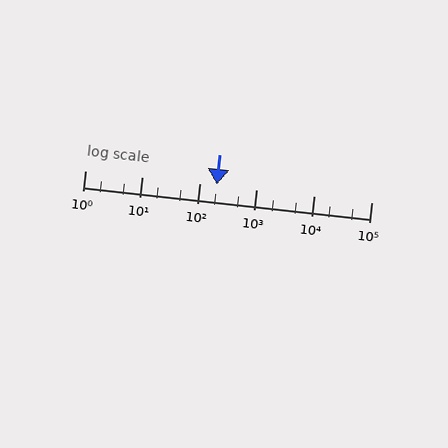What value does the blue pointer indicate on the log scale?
The pointer indicates approximately 200.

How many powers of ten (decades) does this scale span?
The scale spans 5 decades, from 1 to 100000.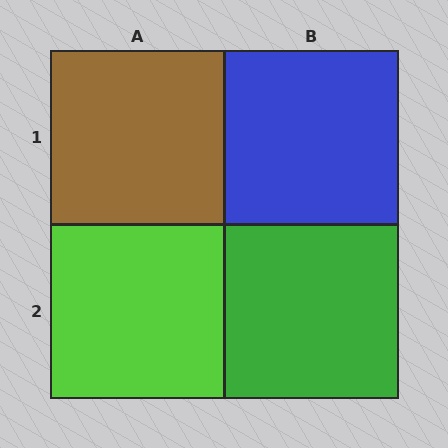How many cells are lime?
1 cell is lime.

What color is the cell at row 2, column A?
Lime.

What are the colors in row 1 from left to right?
Brown, blue.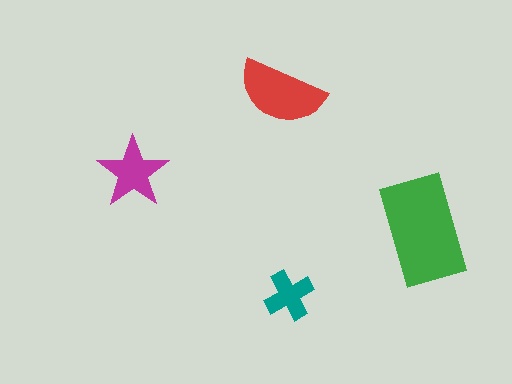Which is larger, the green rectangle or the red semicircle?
The green rectangle.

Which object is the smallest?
The teal cross.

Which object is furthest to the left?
The magenta star is leftmost.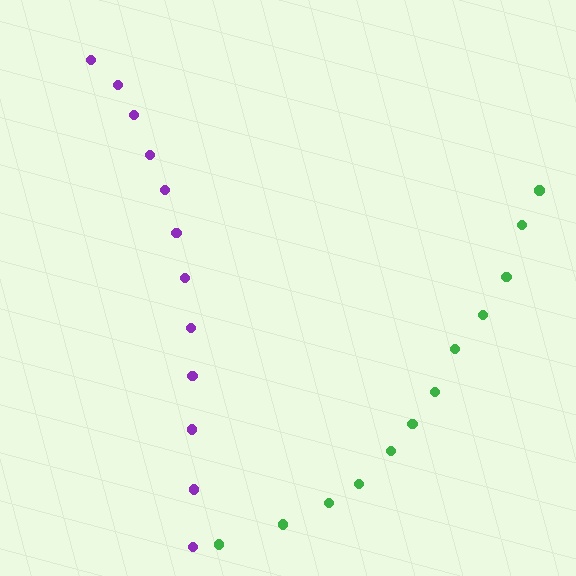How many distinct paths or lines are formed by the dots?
There are 2 distinct paths.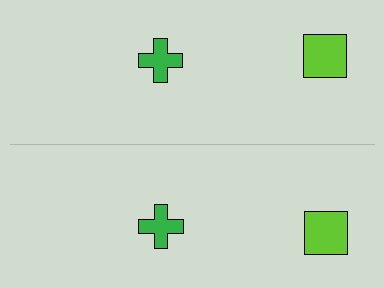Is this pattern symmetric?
Yes, this pattern has bilateral (reflection) symmetry.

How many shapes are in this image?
There are 4 shapes in this image.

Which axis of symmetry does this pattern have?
The pattern has a horizontal axis of symmetry running through the center of the image.